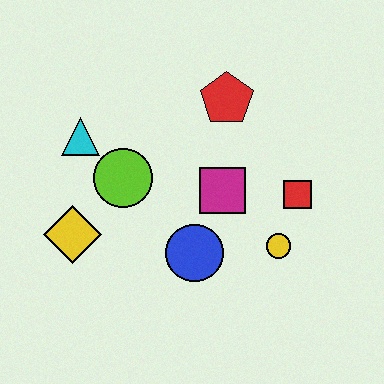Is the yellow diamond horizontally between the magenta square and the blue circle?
No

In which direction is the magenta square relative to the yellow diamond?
The magenta square is to the right of the yellow diamond.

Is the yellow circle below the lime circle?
Yes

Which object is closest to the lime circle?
The cyan triangle is closest to the lime circle.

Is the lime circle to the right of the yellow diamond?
Yes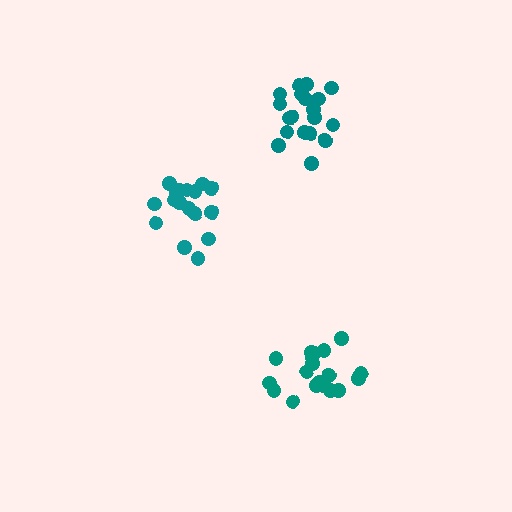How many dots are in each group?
Group 1: 20 dots, Group 2: 19 dots, Group 3: 17 dots (56 total).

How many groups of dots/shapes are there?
There are 3 groups.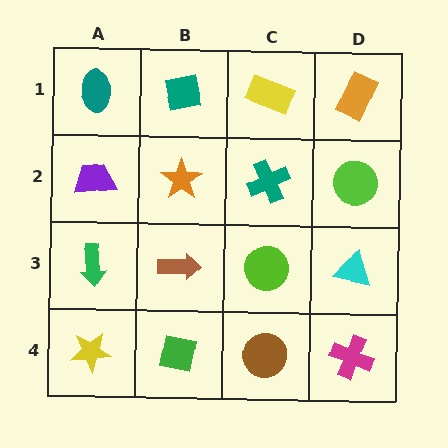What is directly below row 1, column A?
A purple trapezoid.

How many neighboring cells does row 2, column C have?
4.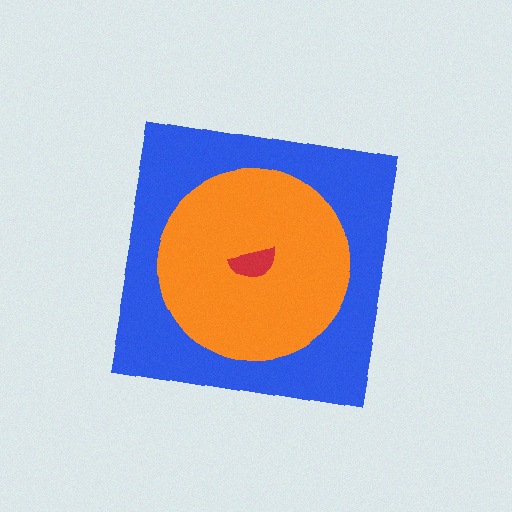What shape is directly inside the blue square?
The orange circle.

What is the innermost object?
The red semicircle.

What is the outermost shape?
The blue square.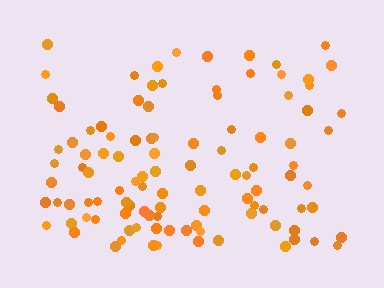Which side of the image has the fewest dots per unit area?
The top.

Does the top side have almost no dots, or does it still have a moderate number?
Still a moderate number, just noticeably fewer than the bottom.